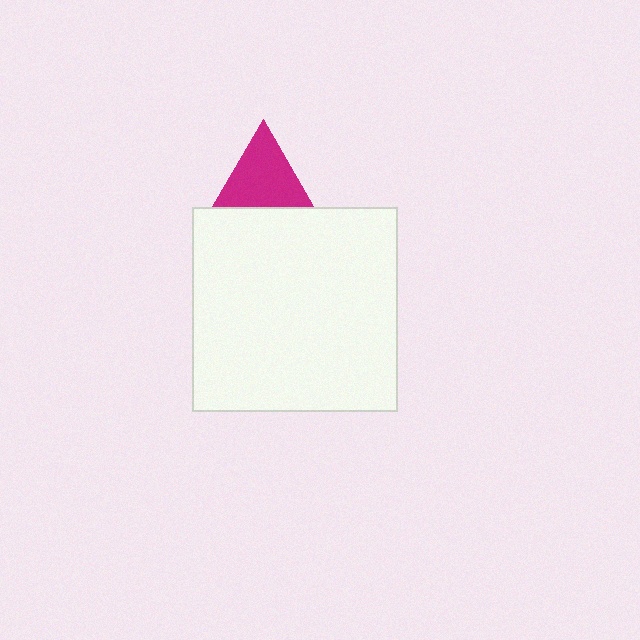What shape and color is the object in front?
The object in front is a white square.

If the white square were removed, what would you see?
You would see the complete magenta triangle.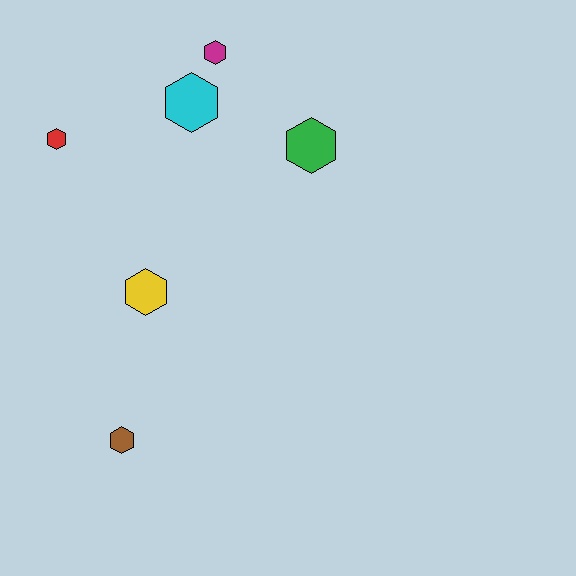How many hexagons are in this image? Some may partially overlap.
There are 6 hexagons.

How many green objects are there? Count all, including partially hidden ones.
There is 1 green object.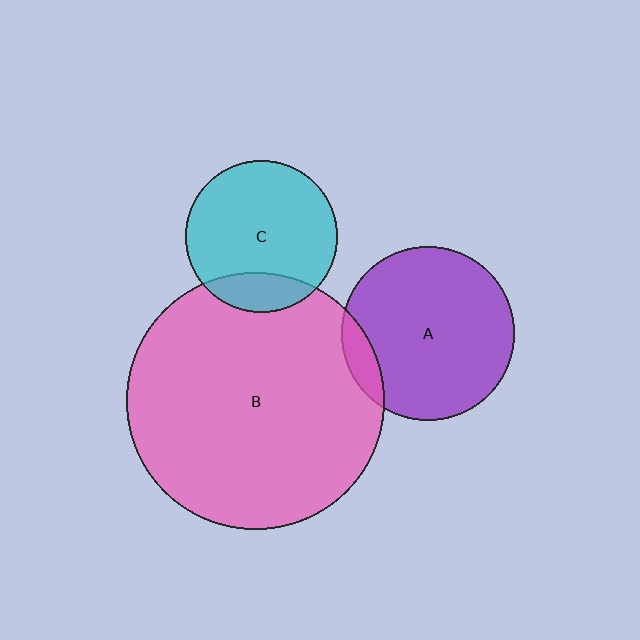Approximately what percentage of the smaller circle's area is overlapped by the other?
Approximately 15%.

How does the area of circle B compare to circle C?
Approximately 2.9 times.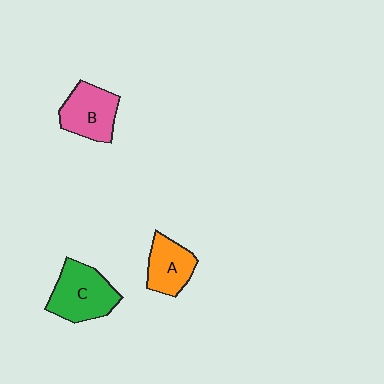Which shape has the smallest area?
Shape A (orange).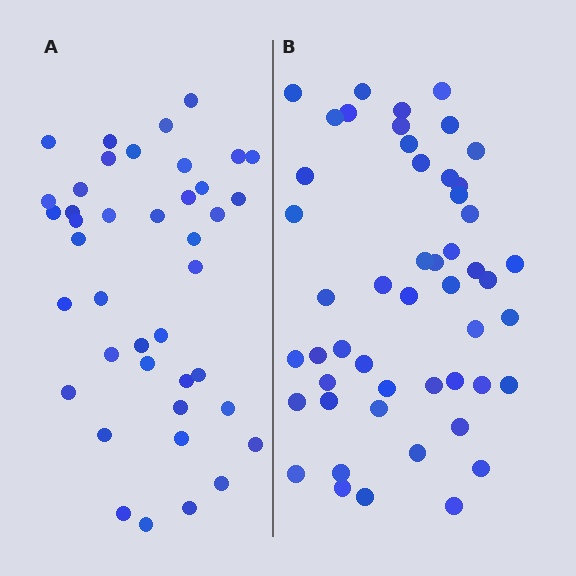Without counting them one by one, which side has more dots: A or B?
Region B (the right region) has more dots.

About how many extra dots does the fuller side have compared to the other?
Region B has roughly 8 or so more dots than region A.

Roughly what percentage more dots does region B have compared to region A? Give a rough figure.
About 20% more.